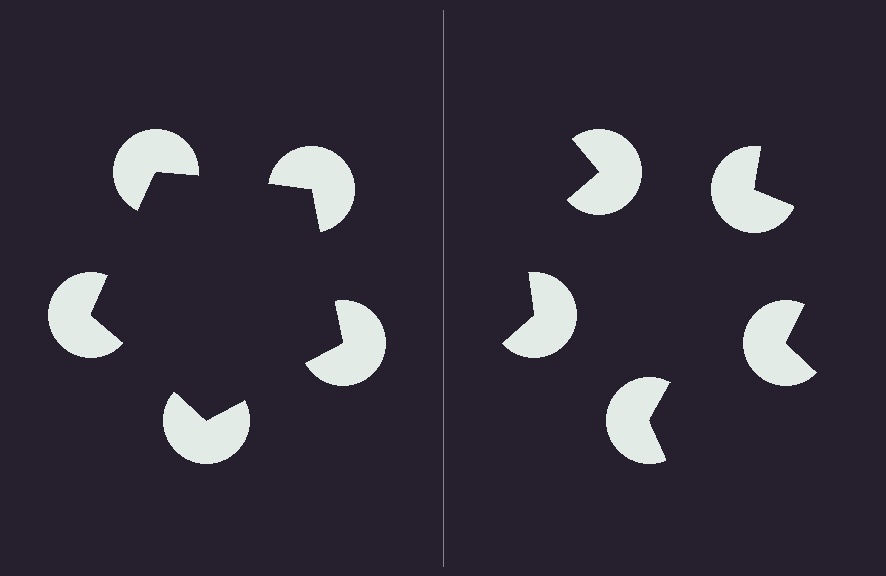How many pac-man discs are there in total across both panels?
10 — 5 on each side.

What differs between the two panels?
The pac-man discs are positioned identically on both sides; only the wedge orientations differ. On the left they align to a pentagon; on the right they are misaligned.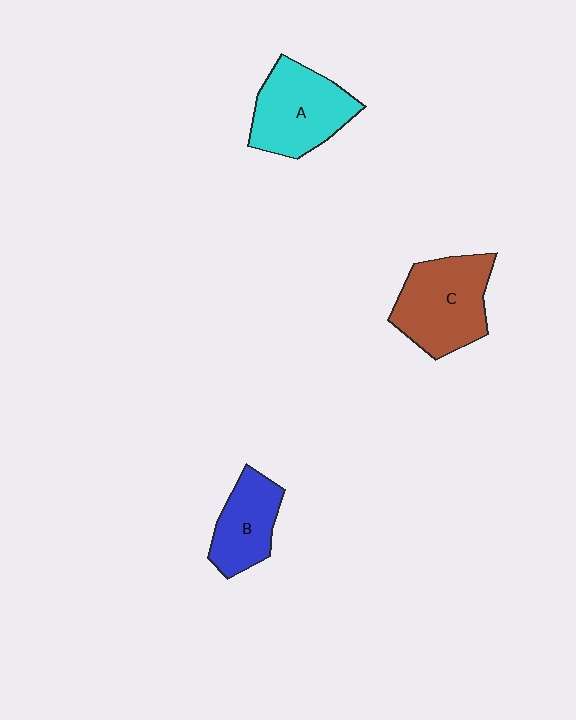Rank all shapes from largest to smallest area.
From largest to smallest: C (brown), A (cyan), B (blue).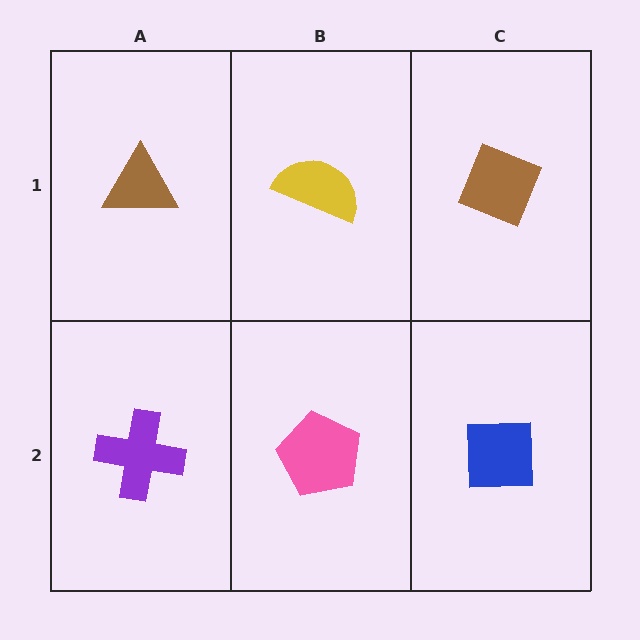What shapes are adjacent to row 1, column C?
A blue square (row 2, column C), a yellow semicircle (row 1, column B).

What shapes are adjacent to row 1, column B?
A pink pentagon (row 2, column B), a brown triangle (row 1, column A), a brown diamond (row 1, column C).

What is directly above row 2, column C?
A brown diamond.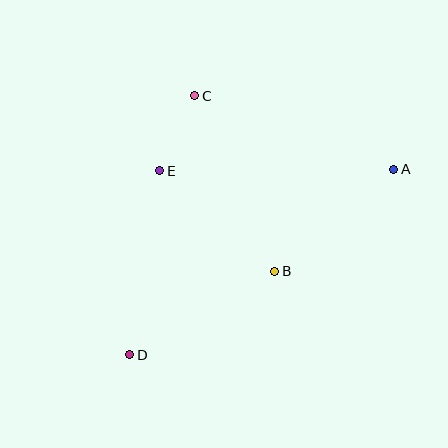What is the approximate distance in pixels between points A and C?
The distance between A and C is approximately 212 pixels.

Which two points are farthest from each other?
Points A and D are farthest from each other.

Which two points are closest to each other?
Points C and E are closest to each other.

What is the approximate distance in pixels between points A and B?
The distance between A and B is approximately 157 pixels.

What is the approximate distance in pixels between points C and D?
The distance between C and D is approximately 267 pixels.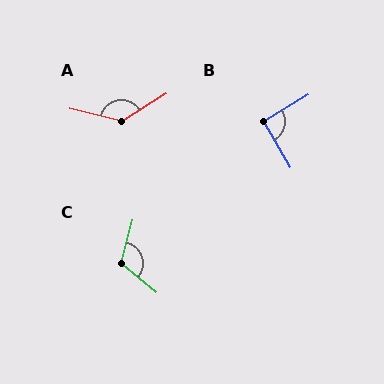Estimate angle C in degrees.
Approximately 113 degrees.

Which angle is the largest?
A, at approximately 134 degrees.